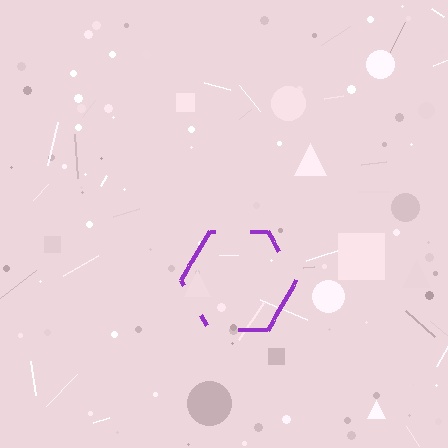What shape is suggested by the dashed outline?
The dashed outline suggests a hexagon.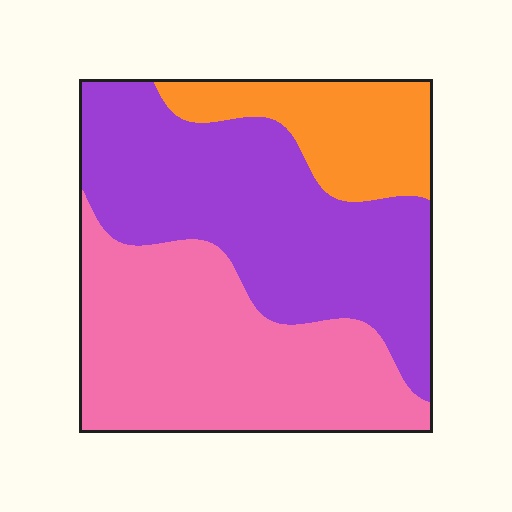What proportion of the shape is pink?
Pink covers about 40% of the shape.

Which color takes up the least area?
Orange, at roughly 15%.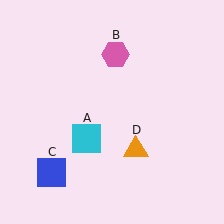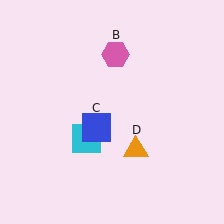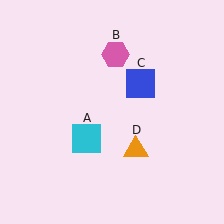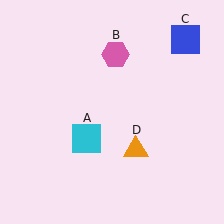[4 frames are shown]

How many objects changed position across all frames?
1 object changed position: blue square (object C).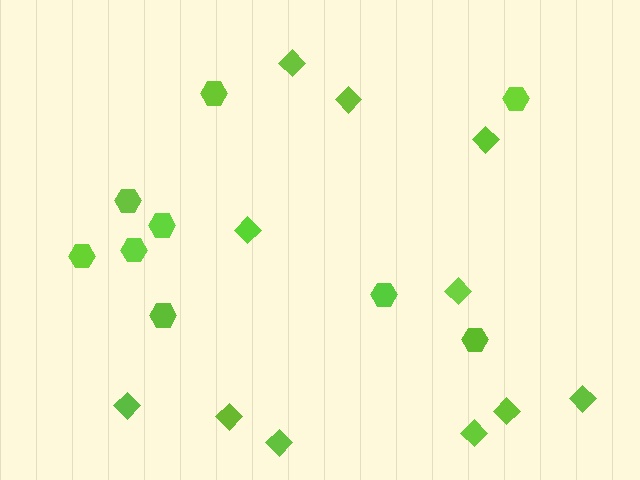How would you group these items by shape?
There are 2 groups: one group of diamonds (11) and one group of hexagons (9).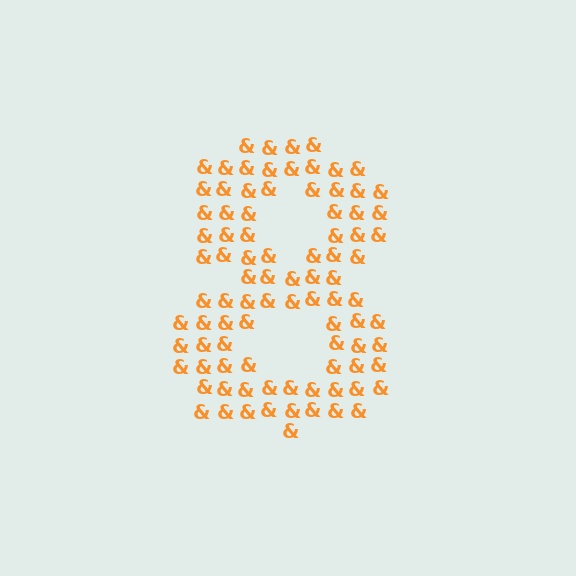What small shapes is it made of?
It is made of small ampersands.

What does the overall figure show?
The overall figure shows the digit 8.